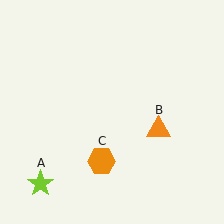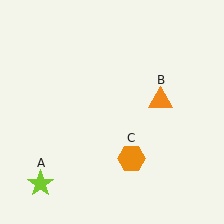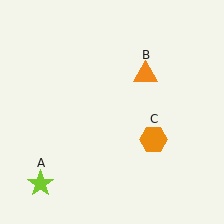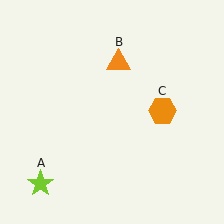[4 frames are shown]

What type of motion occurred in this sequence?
The orange triangle (object B), orange hexagon (object C) rotated counterclockwise around the center of the scene.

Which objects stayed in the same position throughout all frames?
Lime star (object A) remained stationary.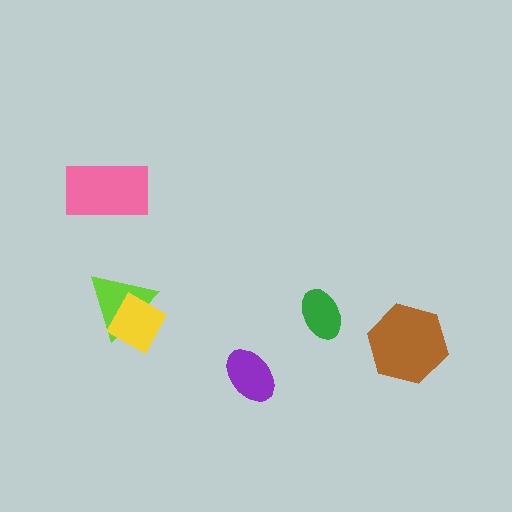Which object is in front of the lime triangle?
The yellow diamond is in front of the lime triangle.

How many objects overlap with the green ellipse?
0 objects overlap with the green ellipse.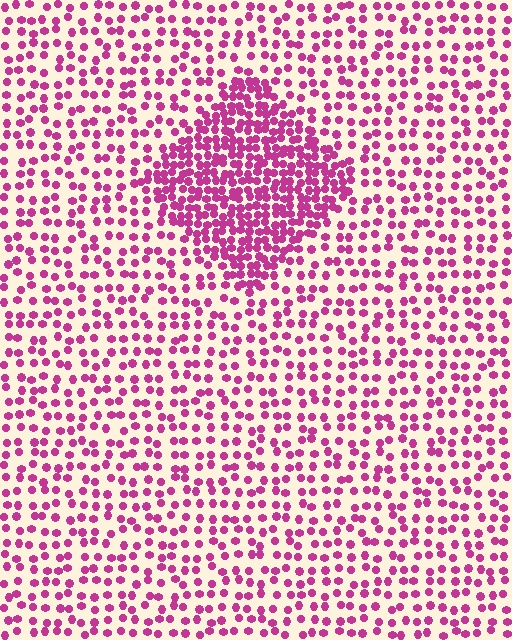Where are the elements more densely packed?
The elements are more densely packed inside the diamond boundary.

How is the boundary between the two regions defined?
The boundary is defined by a change in element density (approximately 2.3x ratio). All elements are the same color, size, and shape.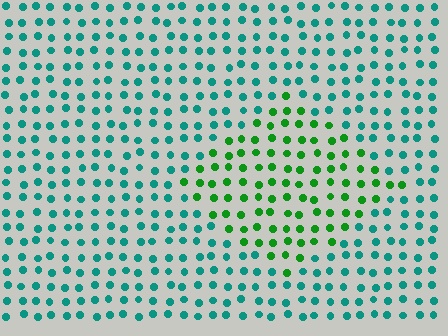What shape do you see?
I see a diamond.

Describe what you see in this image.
The image is filled with small teal elements in a uniform arrangement. A diamond-shaped region is visible where the elements are tinted to a slightly different hue, forming a subtle color boundary.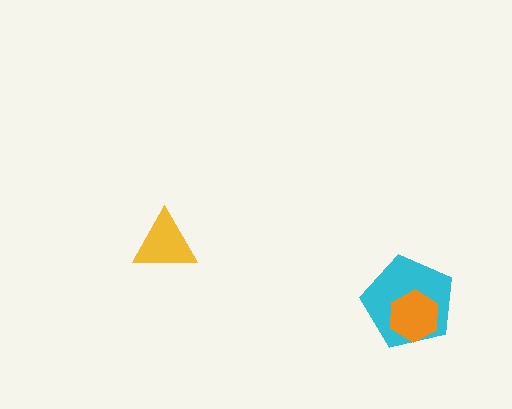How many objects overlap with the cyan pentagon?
1 object overlaps with the cyan pentagon.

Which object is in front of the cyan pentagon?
The orange hexagon is in front of the cyan pentagon.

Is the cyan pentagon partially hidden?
Yes, it is partially covered by another shape.